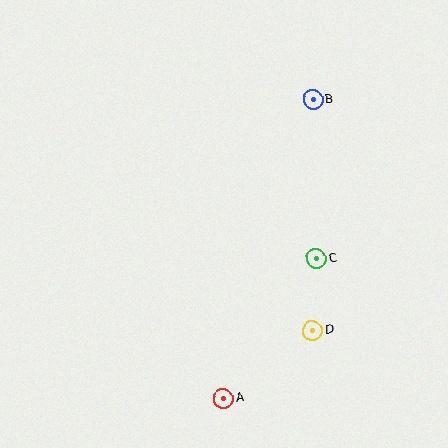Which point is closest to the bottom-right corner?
Point D is closest to the bottom-right corner.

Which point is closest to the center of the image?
Point C at (316, 259) is closest to the center.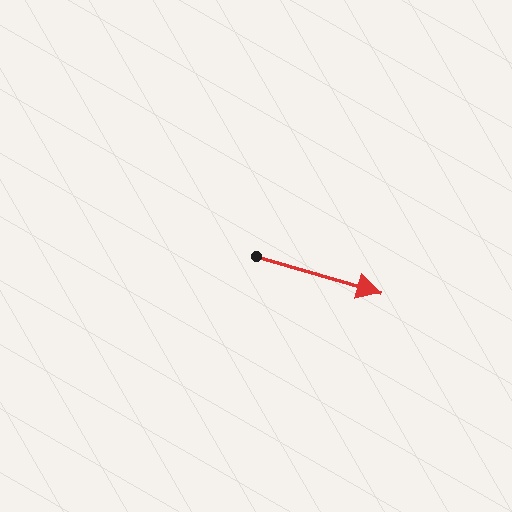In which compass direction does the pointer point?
East.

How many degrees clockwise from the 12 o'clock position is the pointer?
Approximately 106 degrees.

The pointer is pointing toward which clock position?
Roughly 4 o'clock.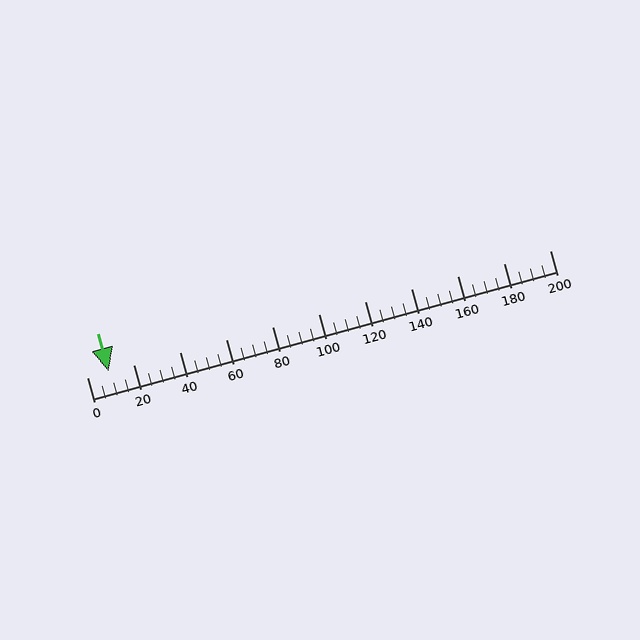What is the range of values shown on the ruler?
The ruler shows values from 0 to 200.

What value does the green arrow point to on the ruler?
The green arrow points to approximately 9.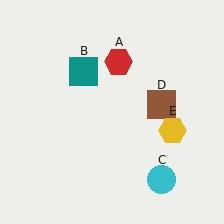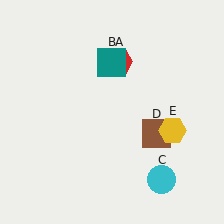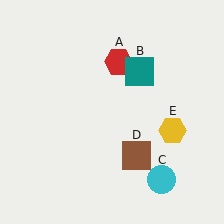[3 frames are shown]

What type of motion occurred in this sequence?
The teal square (object B), brown square (object D) rotated clockwise around the center of the scene.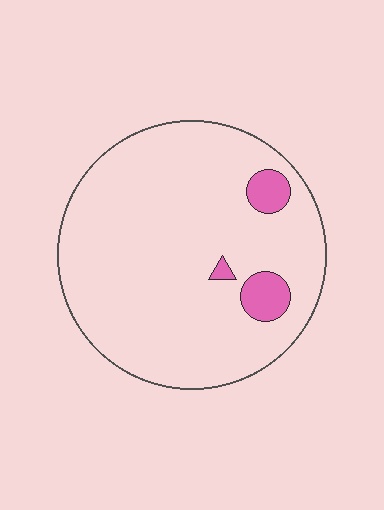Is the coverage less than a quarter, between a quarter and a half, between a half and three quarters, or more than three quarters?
Less than a quarter.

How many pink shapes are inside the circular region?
3.